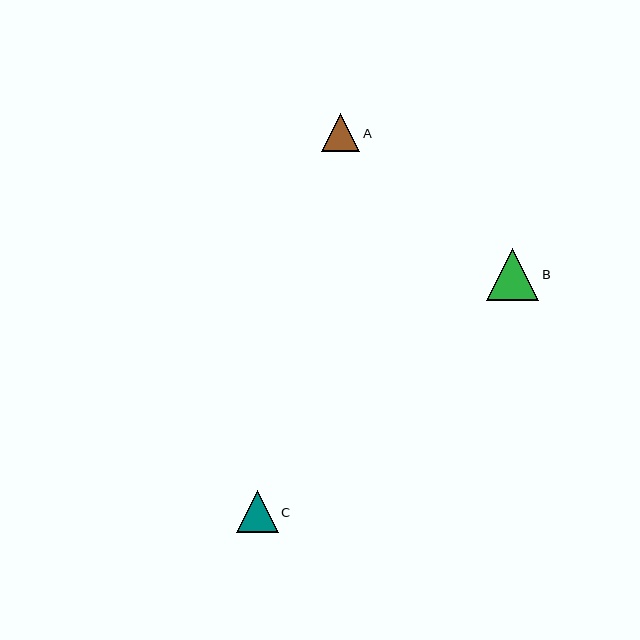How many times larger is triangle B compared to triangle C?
Triangle B is approximately 1.2 times the size of triangle C.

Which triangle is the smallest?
Triangle A is the smallest with a size of approximately 38 pixels.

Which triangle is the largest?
Triangle B is the largest with a size of approximately 52 pixels.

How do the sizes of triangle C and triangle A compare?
Triangle C and triangle A are approximately the same size.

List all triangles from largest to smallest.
From largest to smallest: B, C, A.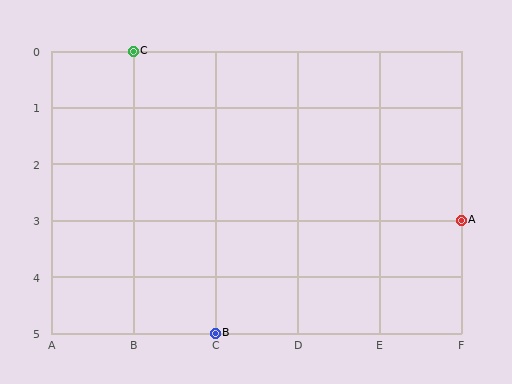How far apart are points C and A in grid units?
Points C and A are 4 columns and 3 rows apart (about 5.0 grid units diagonally).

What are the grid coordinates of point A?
Point A is at grid coordinates (F, 3).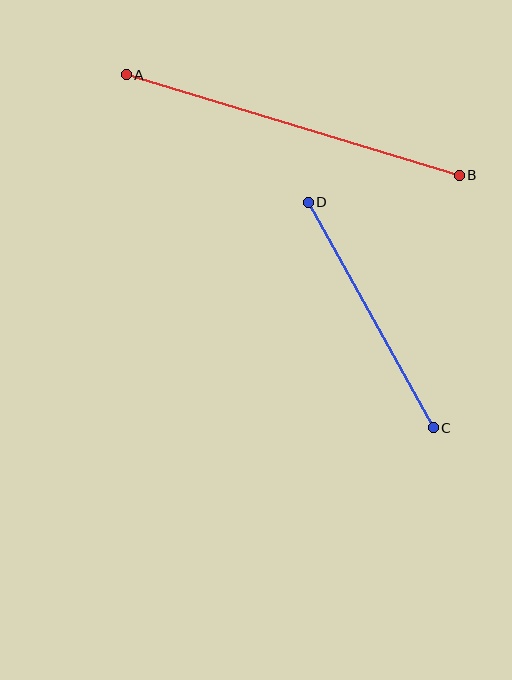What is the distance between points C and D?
The distance is approximately 258 pixels.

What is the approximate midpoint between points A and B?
The midpoint is at approximately (293, 125) pixels.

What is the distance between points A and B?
The distance is approximately 348 pixels.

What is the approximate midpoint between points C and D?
The midpoint is at approximately (371, 315) pixels.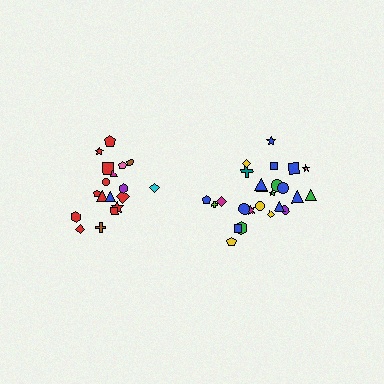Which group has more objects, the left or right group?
The right group.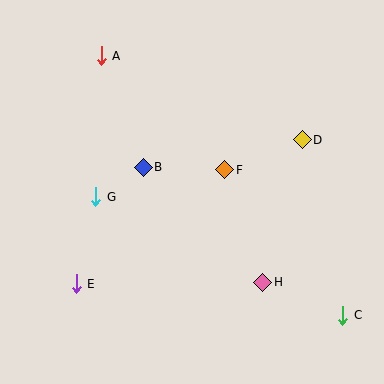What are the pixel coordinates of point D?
Point D is at (302, 140).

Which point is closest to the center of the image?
Point F at (225, 170) is closest to the center.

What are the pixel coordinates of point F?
Point F is at (225, 170).